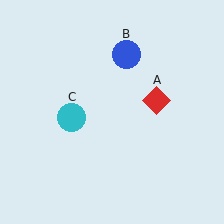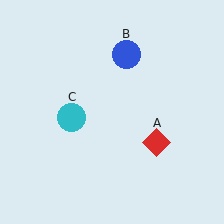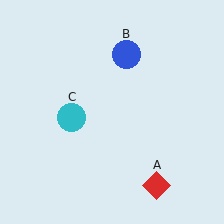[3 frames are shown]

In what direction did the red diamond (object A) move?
The red diamond (object A) moved down.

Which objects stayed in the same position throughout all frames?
Blue circle (object B) and cyan circle (object C) remained stationary.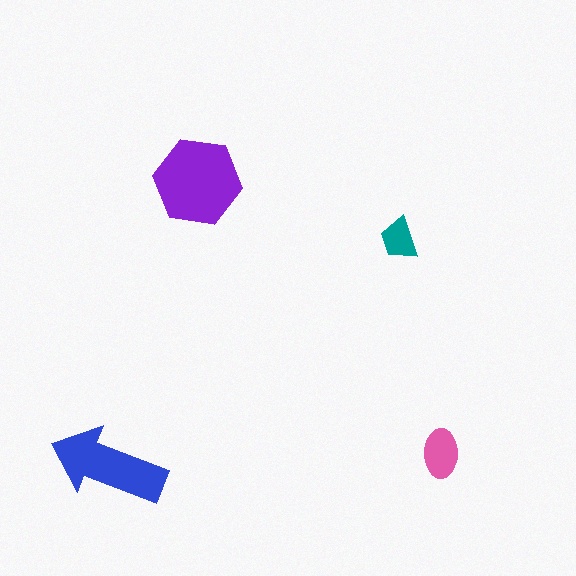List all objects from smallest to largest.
The teal trapezoid, the pink ellipse, the blue arrow, the purple hexagon.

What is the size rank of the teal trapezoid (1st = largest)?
4th.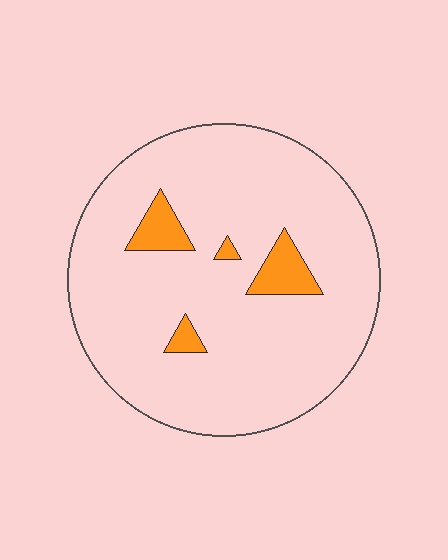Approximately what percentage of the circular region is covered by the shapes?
Approximately 10%.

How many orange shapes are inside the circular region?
4.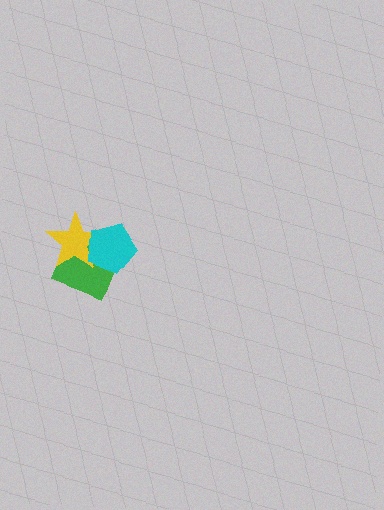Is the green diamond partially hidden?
Yes, it is partially covered by another shape.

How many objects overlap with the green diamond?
2 objects overlap with the green diamond.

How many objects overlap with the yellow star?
2 objects overlap with the yellow star.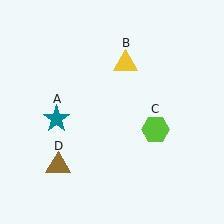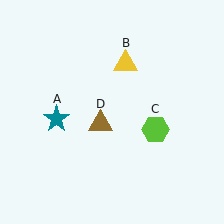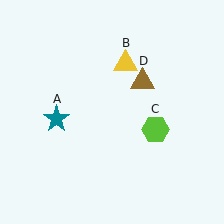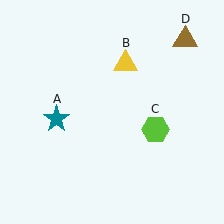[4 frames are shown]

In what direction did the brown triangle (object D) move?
The brown triangle (object D) moved up and to the right.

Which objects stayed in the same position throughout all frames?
Teal star (object A) and yellow triangle (object B) and lime hexagon (object C) remained stationary.